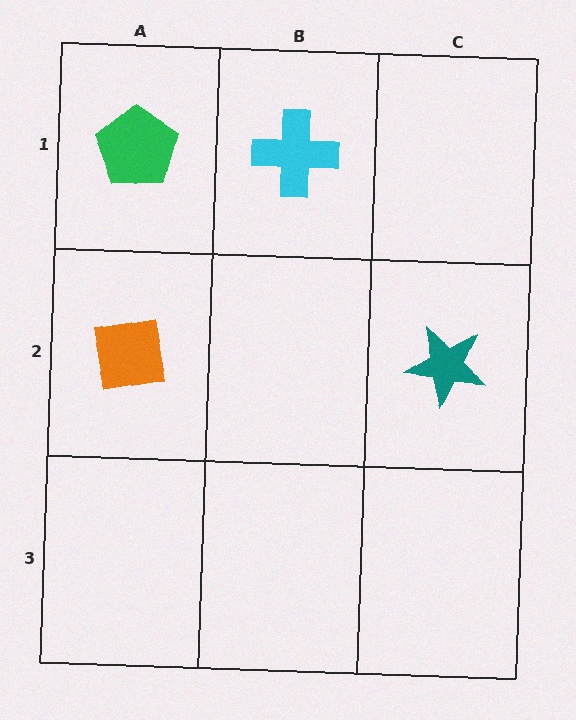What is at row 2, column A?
An orange square.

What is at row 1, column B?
A cyan cross.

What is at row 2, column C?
A teal star.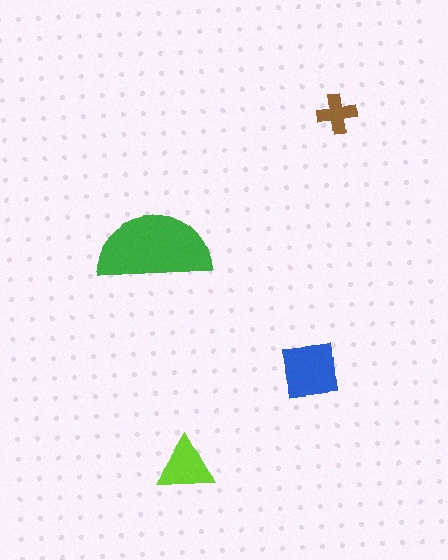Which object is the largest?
The green semicircle.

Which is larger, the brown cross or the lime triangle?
The lime triangle.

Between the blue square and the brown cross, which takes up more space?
The blue square.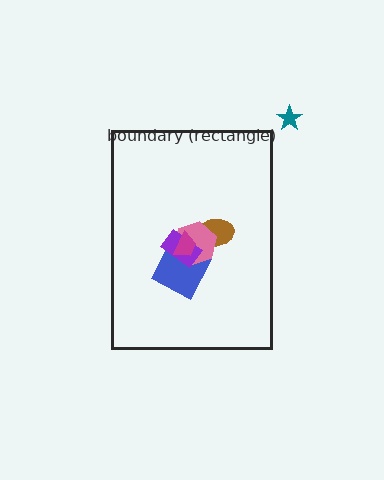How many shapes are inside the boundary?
5 inside, 1 outside.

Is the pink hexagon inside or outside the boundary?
Inside.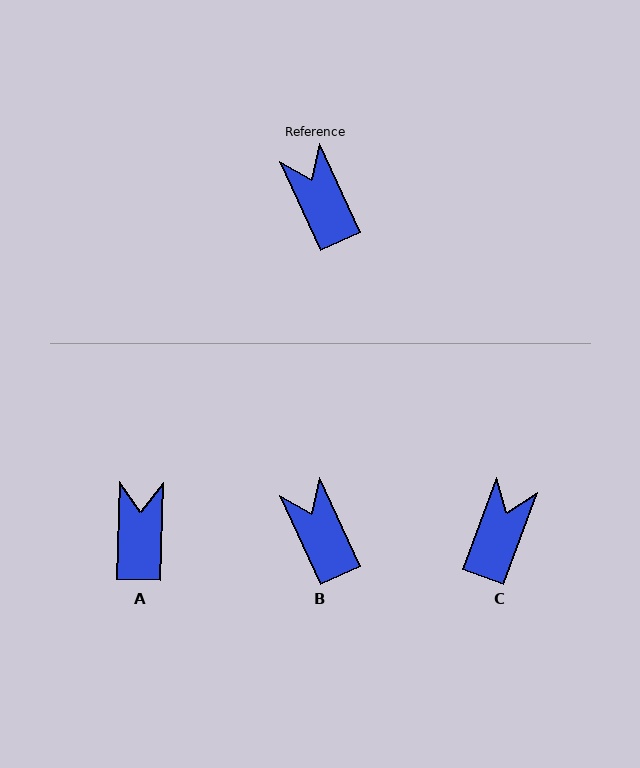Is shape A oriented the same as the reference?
No, it is off by about 26 degrees.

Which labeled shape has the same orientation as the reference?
B.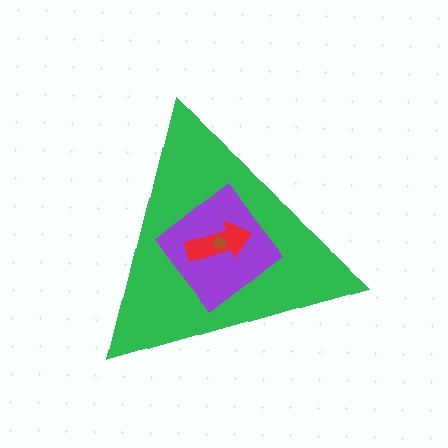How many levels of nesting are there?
4.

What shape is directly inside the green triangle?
The purple diamond.